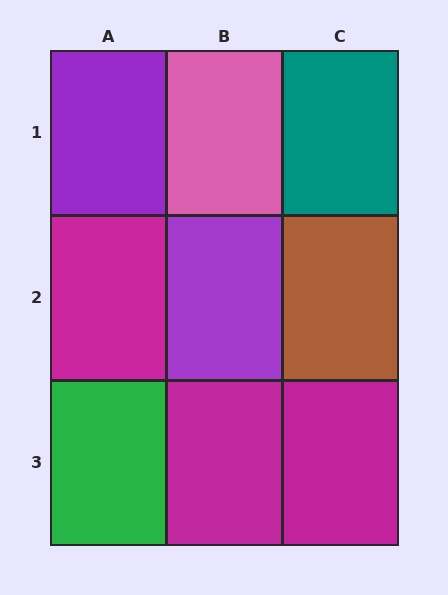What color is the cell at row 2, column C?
Brown.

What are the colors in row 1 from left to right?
Purple, pink, teal.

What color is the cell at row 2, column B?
Purple.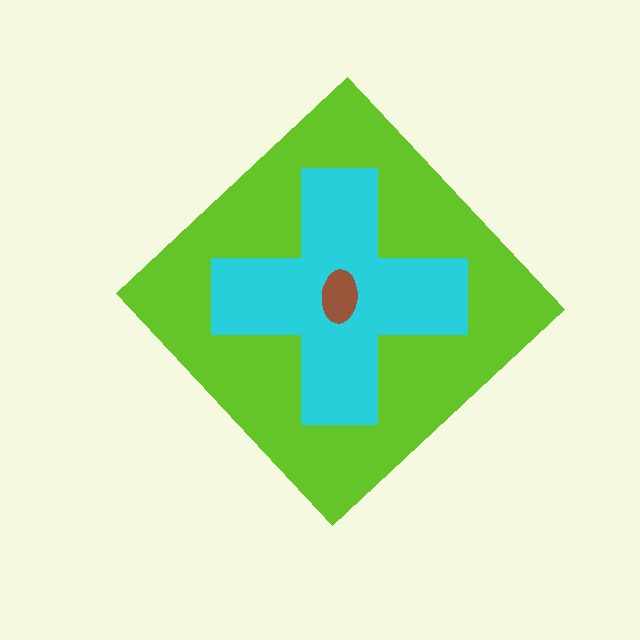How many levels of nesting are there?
3.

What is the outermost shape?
The lime diamond.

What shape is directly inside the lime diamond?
The cyan cross.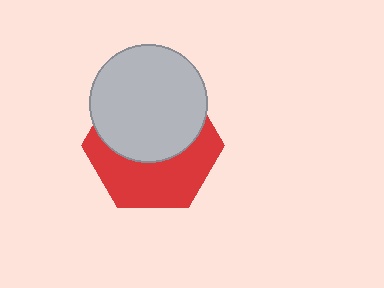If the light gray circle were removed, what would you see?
You would see the complete red hexagon.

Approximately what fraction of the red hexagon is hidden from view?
Roughly 52% of the red hexagon is hidden behind the light gray circle.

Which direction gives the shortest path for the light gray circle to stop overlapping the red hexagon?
Moving up gives the shortest separation.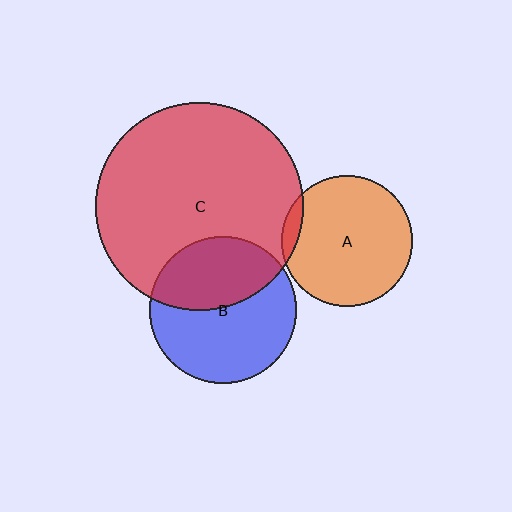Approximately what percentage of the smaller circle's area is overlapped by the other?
Approximately 5%.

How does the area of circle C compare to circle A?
Approximately 2.5 times.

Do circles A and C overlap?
Yes.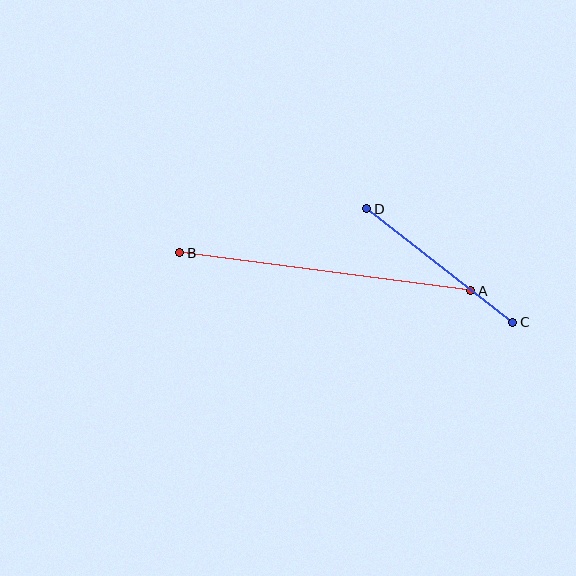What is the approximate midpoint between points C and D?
The midpoint is at approximately (440, 265) pixels.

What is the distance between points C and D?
The distance is approximately 185 pixels.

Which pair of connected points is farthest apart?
Points A and B are farthest apart.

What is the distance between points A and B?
The distance is approximately 293 pixels.